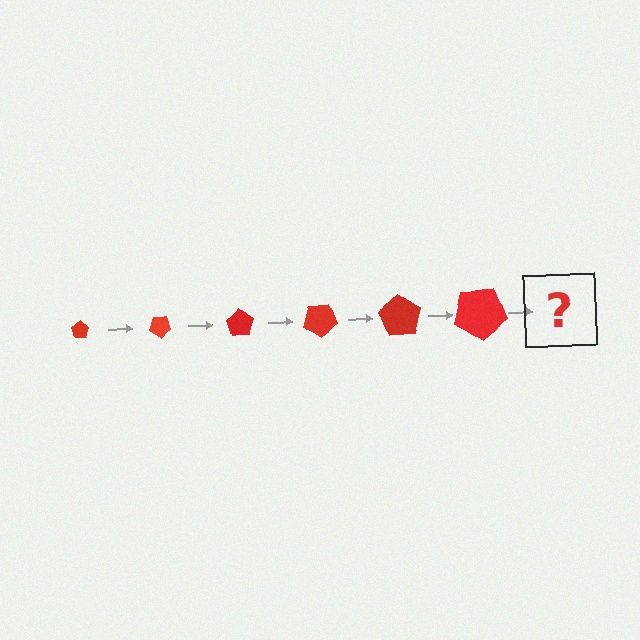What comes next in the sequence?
The next element should be a pentagon, larger than the previous one and rotated 210 degrees from the start.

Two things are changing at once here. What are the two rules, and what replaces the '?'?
The two rules are that the pentagon grows larger each step and it rotates 35 degrees each step. The '?' should be a pentagon, larger than the previous one and rotated 210 degrees from the start.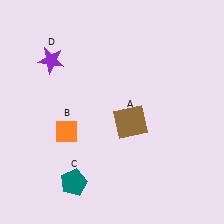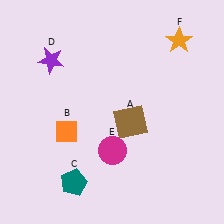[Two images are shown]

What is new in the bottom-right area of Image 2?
A magenta circle (E) was added in the bottom-right area of Image 2.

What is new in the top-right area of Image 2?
An orange star (F) was added in the top-right area of Image 2.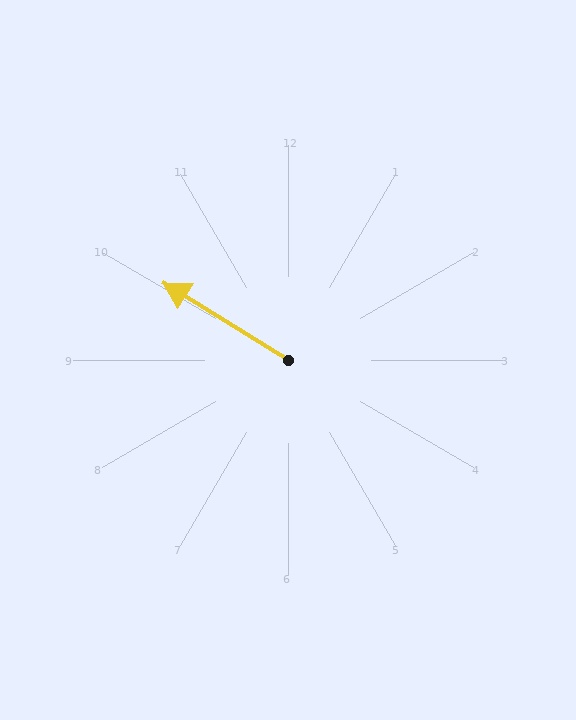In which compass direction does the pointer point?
Northwest.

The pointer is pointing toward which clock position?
Roughly 10 o'clock.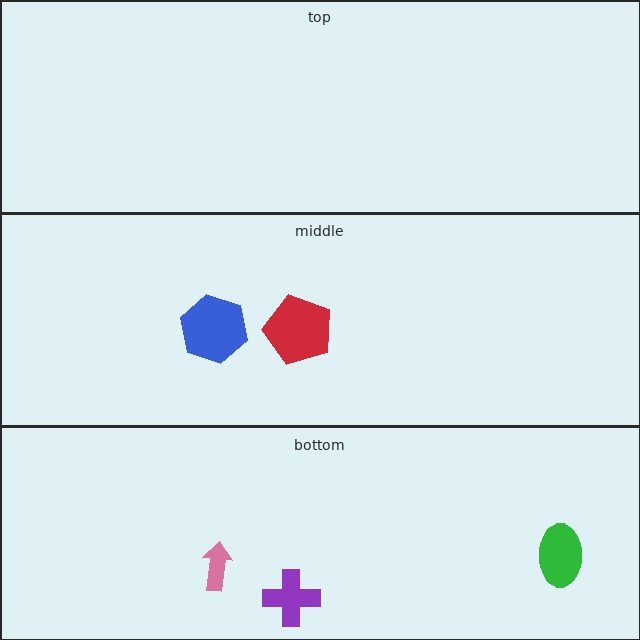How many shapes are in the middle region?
2.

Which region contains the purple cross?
The bottom region.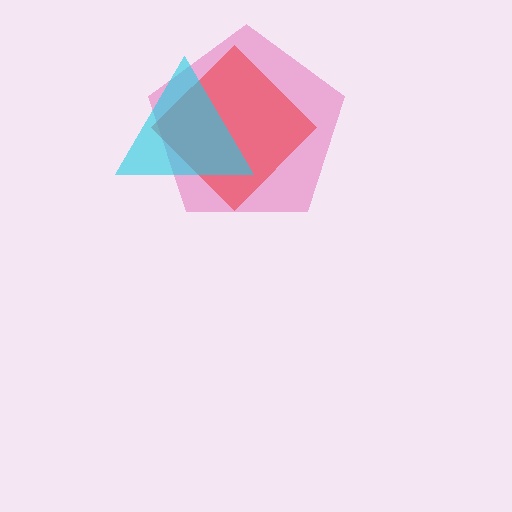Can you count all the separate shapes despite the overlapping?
Yes, there are 3 separate shapes.